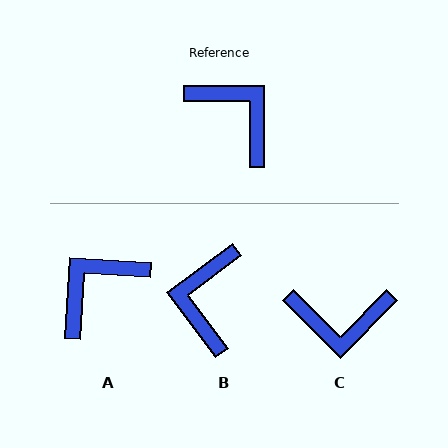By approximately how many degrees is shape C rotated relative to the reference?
Approximately 135 degrees clockwise.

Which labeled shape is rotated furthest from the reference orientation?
C, about 135 degrees away.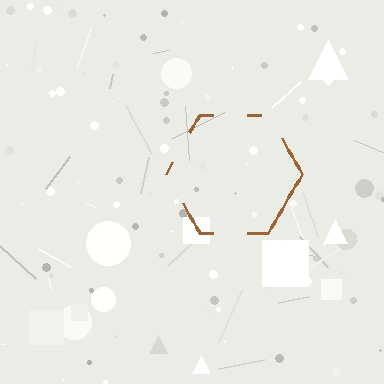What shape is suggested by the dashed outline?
The dashed outline suggests a hexagon.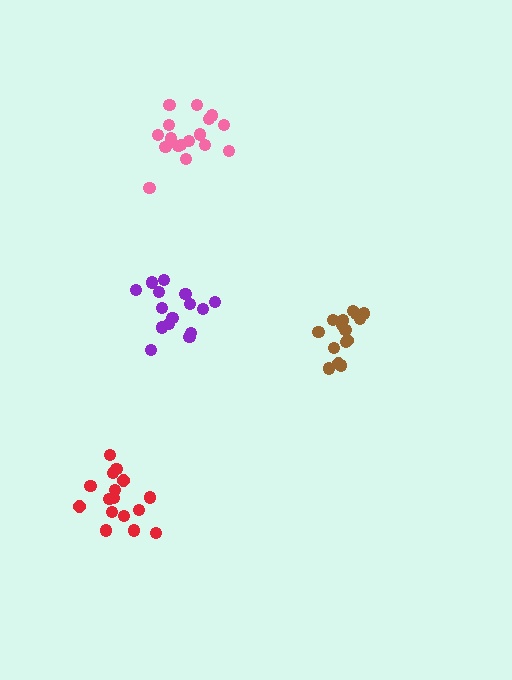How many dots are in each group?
Group 1: 17 dots, Group 2: 16 dots, Group 3: 15 dots, Group 4: 15 dots (63 total).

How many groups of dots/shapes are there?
There are 4 groups.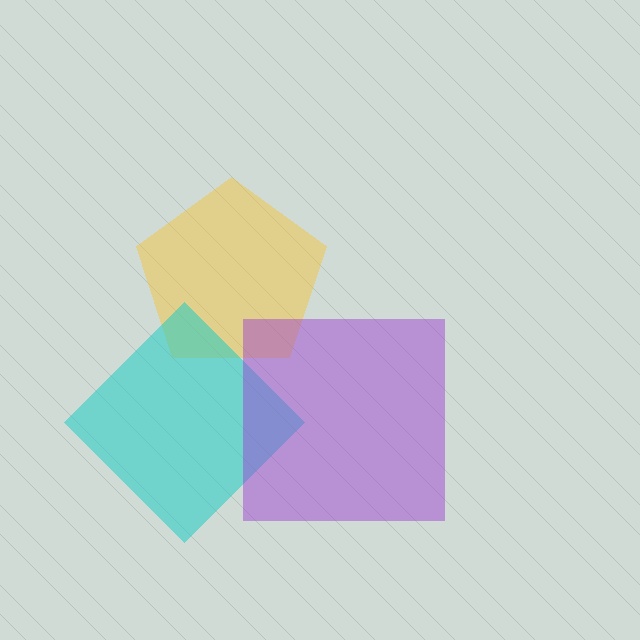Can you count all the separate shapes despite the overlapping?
Yes, there are 3 separate shapes.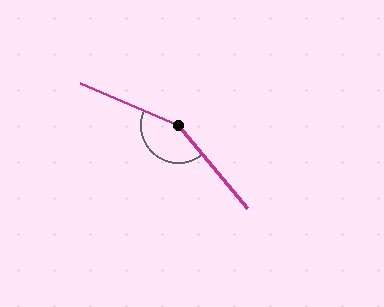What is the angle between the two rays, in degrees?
Approximately 153 degrees.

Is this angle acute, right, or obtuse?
It is obtuse.